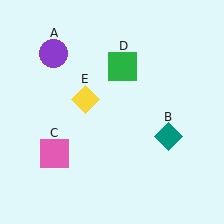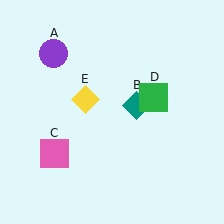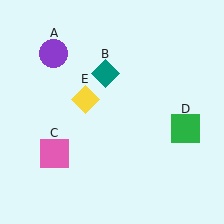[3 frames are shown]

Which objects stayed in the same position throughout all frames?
Purple circle (object A) and pink square (object C) and yellow diamond (object E) remained stationary.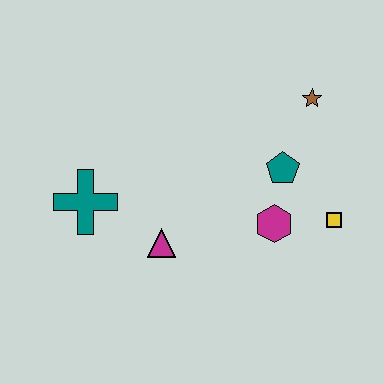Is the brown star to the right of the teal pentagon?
Yes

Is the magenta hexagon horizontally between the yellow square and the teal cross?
Yes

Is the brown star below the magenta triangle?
No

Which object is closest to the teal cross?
The magenta triangle is closest to the teal cross.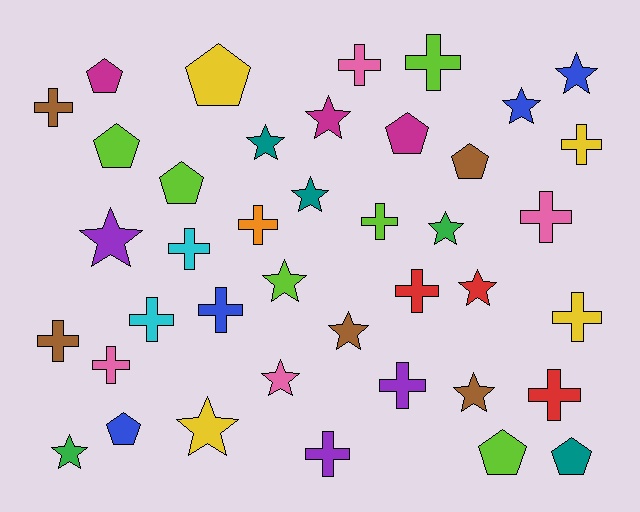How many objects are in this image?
There are 40 objects.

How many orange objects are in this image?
There is 1 orange object.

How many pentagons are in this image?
There are 9 pentagons.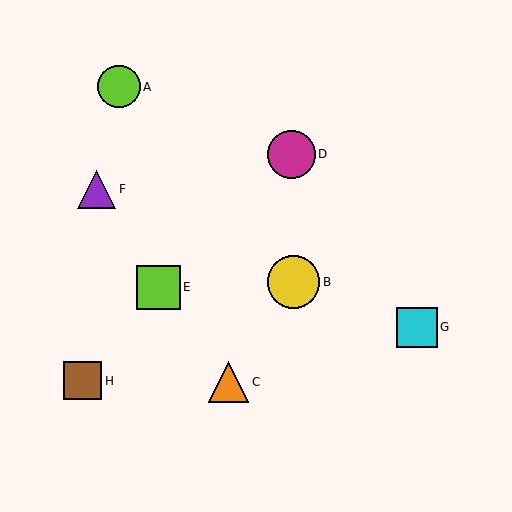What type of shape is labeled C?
Shape C is an orange triangle.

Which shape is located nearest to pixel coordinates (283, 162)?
The magenta circle (labeled D) at (291, 154) is nearest to that location.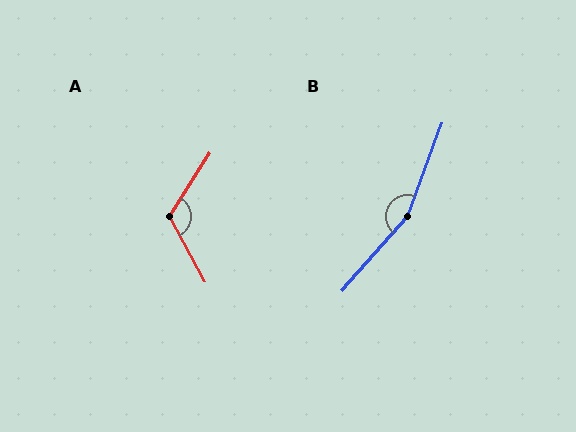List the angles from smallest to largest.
A (119°), B (159°).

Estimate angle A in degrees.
Approximately 119 degrees.